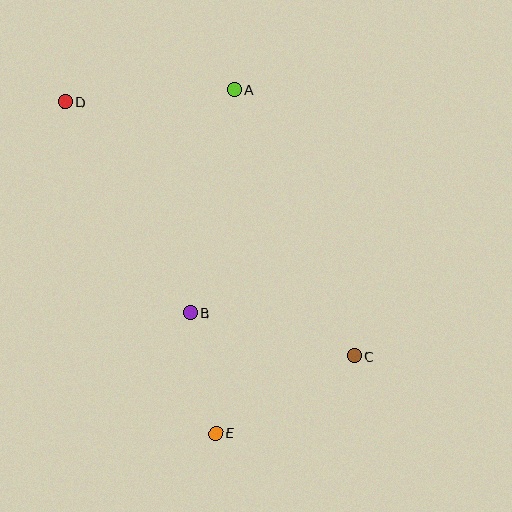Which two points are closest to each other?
Points B and E are closest to each other.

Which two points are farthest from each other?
Points C and D are farthest from each other.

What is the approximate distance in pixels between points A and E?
The distance between A and E is approximately 344 pixels.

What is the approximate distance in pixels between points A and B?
The distance between A and B is approximately 228 pixels.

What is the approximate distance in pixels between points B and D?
The distance between B and D is approximately 245 pixels.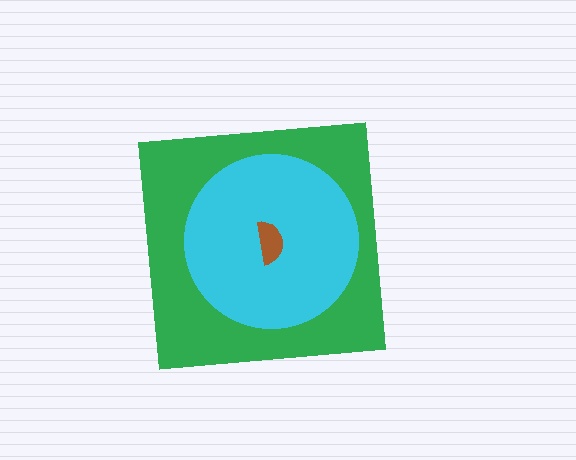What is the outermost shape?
The green square.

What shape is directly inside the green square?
The cyan circle.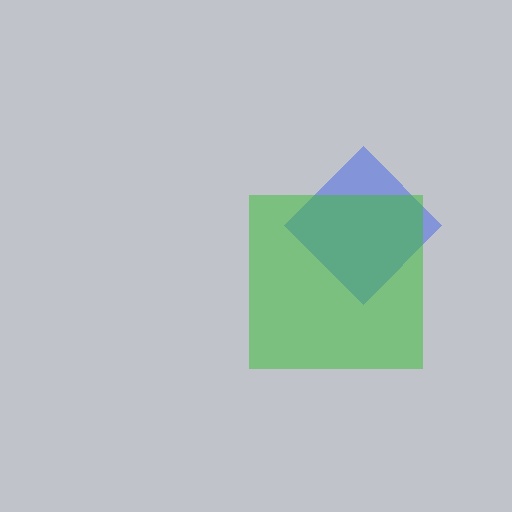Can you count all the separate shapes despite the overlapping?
Yes, there are 2 separate shapes.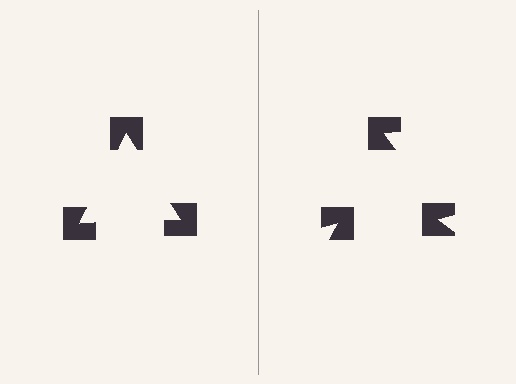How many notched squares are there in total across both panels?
6 — 3 on each side.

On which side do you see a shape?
An illusory triangle appears on the left side. On the right side the wedge cuts are rotated, so no coherent shape forms.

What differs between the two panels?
The notched squares are positioned identically on both sides; only the wedge orientations differ. On the left they align to a triangle; on the right they are misaligned.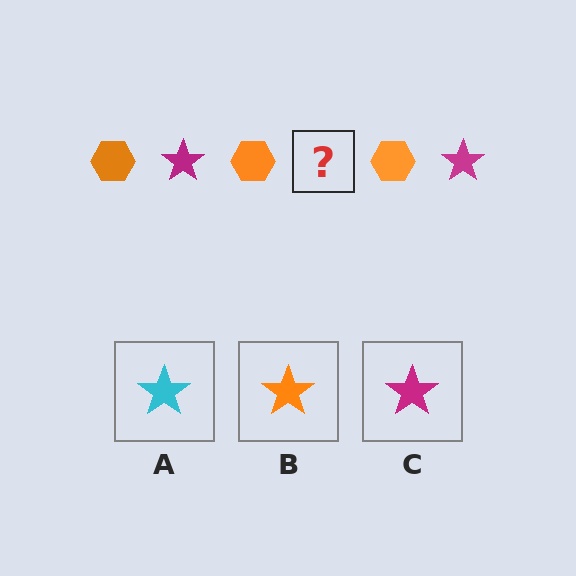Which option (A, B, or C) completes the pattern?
C.